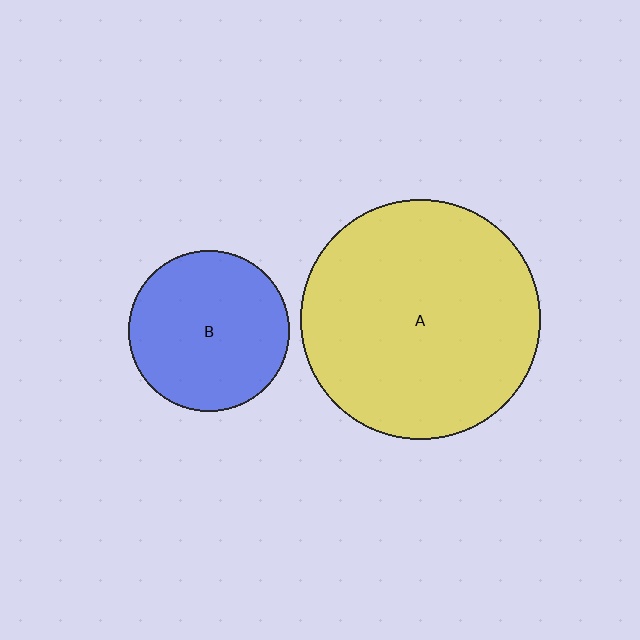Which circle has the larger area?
Circle A (yellow).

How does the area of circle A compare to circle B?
Approximately 2.2 times.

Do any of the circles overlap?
No, none of the circles overlap.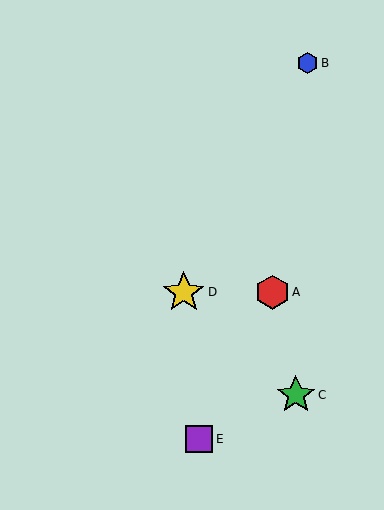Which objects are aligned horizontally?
Objects A, D are aligned horizontally.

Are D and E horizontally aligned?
No, D is at y≈292 and E is at y≈439.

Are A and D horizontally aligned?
Yes, both are at y≈292.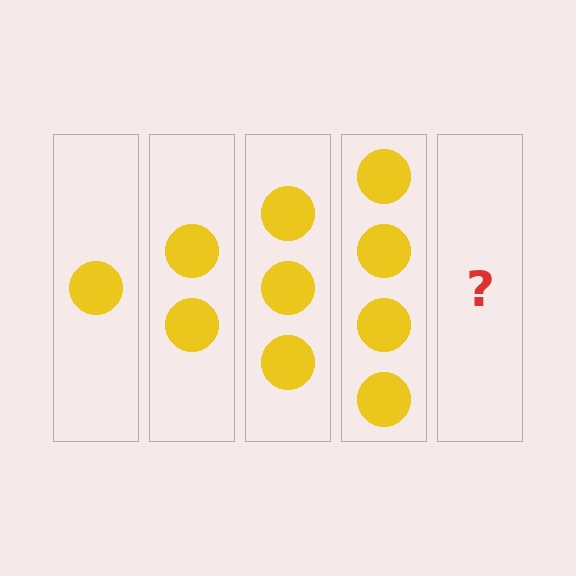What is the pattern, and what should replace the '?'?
The pattern is that each step adds one more circle. The '?' should be 5 circles.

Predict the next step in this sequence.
The next step is 5 circles.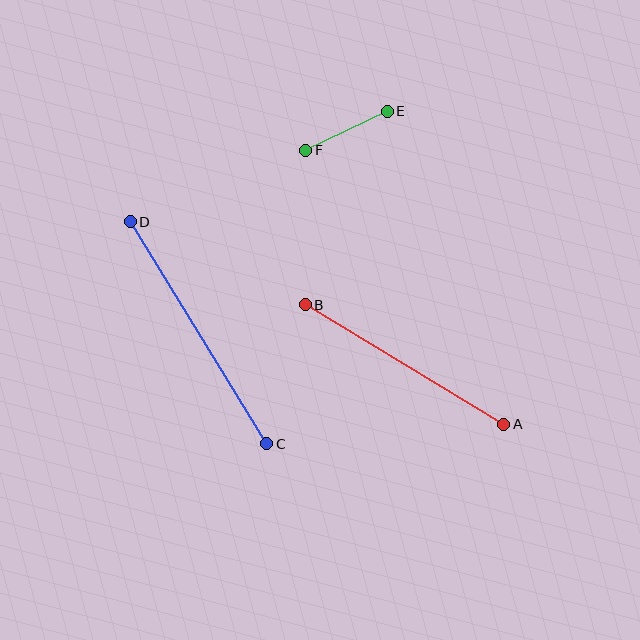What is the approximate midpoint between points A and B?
The midpoint is at approximately (405, 364) pixels.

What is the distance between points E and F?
The distance is approximately 90 pixels.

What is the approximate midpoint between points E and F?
The midpoint is at approximately (346, 131) pixels.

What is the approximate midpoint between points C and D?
The midpoint is at approximately (199, 333) pixels.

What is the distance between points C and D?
The distance is approximately 260 pixels.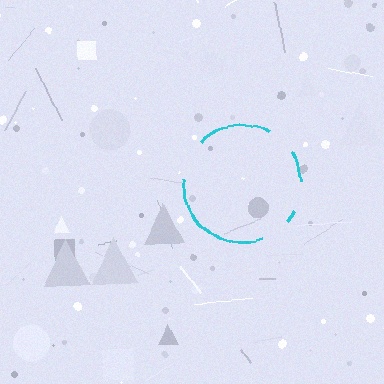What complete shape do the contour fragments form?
The contour fragments form a circle.